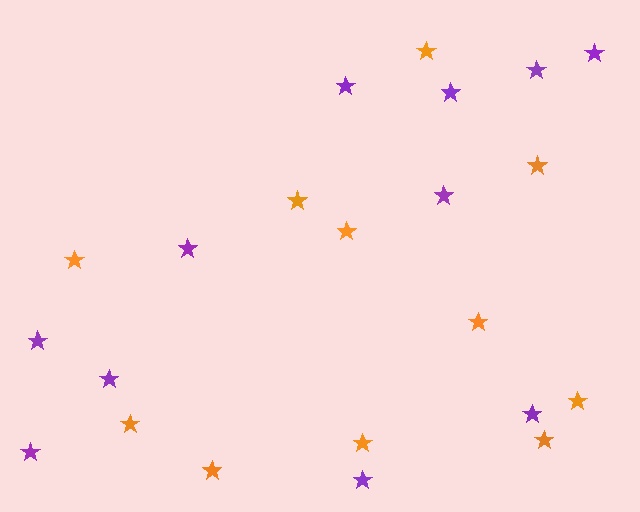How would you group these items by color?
There are 2 groups: one group of orange stars (11) and one group of purple stars (11).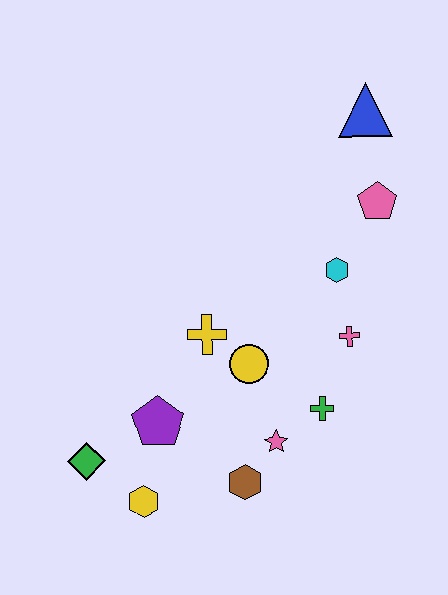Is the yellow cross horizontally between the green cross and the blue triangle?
No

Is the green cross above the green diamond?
Yes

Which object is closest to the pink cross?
The cyan hexagon is closest to the pink cross.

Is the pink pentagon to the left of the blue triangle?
No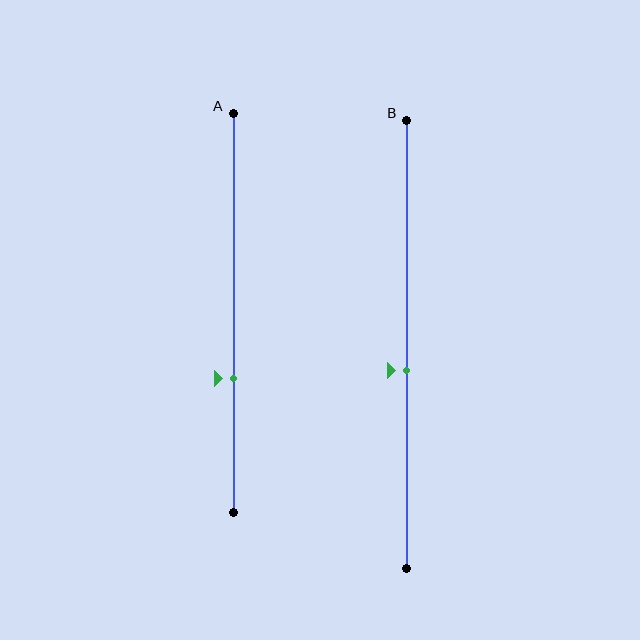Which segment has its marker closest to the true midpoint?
Segment B has its marker closest to the true midpoint.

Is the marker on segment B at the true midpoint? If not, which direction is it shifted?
No, the marker on segment B is shifted downward by about 6% of the segment length.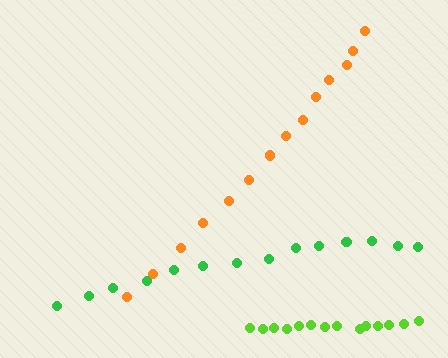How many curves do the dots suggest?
There are 3 distinct paths.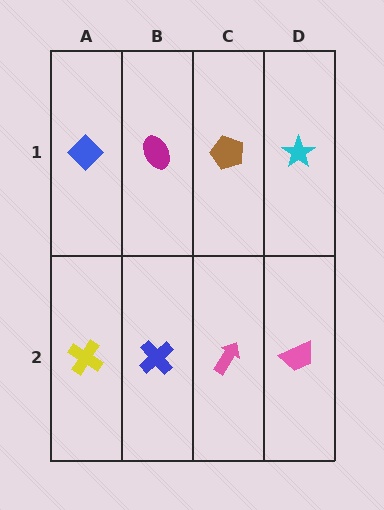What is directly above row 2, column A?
A blue diamond.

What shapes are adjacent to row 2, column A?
A blue diamond (row 1, column A), a blue cross (row 2, column B).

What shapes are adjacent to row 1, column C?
A pink arrow (row 2, column C), a magenta ellipse (row 1, column B), a cyan star (row 1, column D).